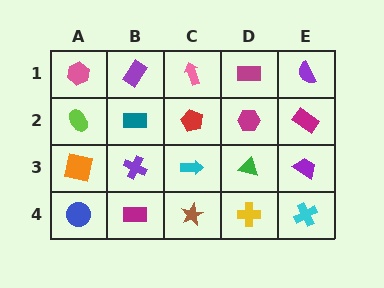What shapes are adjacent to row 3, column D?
A magenta hexagon (row 2, column D), a yellow cross (row 4, column D), a cyan arrow (row 3, column C), a purple trapezoid (row 3, column E).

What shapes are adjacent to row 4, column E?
A purple trapezoid (row 3, column E), a yellow cross (row 4, column D).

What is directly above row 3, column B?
A teal rectangle.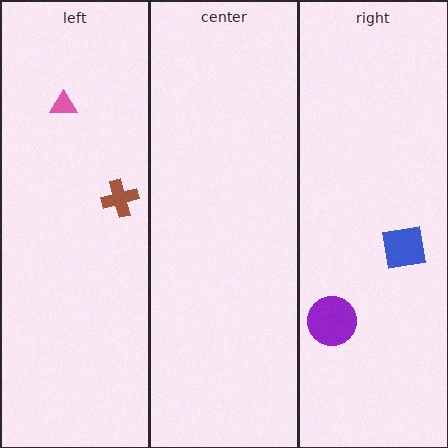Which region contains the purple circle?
The right region.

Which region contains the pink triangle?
The left region.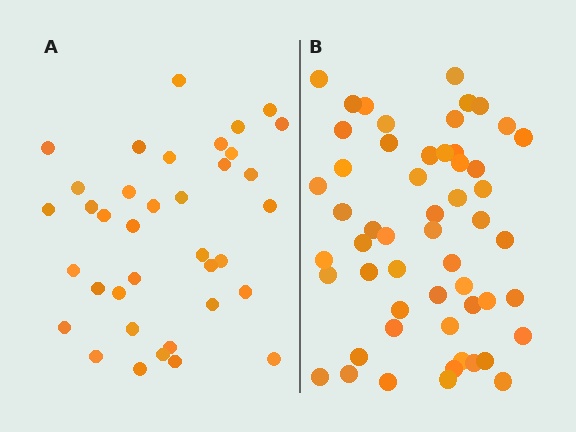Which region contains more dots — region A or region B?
Region B (the right region) has more dots.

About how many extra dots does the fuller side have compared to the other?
Region B has approximately 15 more dots than region A.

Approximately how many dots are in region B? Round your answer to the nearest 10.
About 50 dots. (The exact count is 54, which rounds to 50.)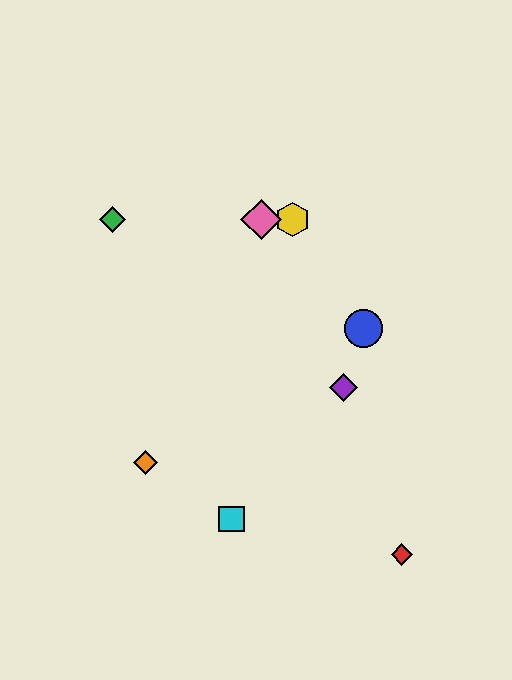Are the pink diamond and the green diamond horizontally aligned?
Yes, both are at y≈220.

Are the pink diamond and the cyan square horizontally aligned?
No, the pink diamond is at y≈220 and the cyan square is at y≈519.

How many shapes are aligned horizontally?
3 shapes (the green diamond, the yellow hexagon, the pink diamond) are aligned horizontally.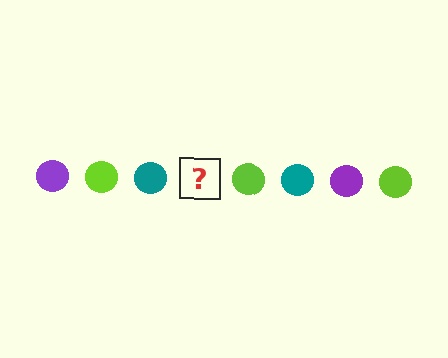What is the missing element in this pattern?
The missing element is a purple circle.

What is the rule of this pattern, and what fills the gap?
The rule is that the pattern cycles through purple, lime, teal circles. The gap should be filled with a purple circle.